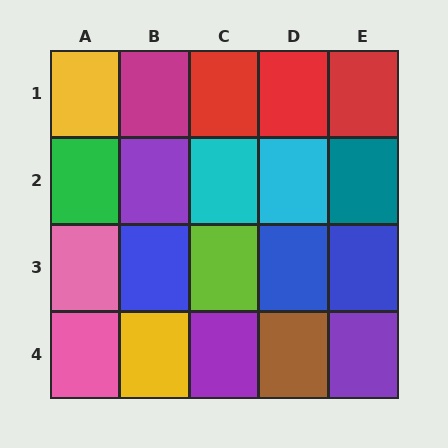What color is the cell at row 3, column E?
Blue.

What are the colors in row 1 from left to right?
Yellow, magenta, red, red, red.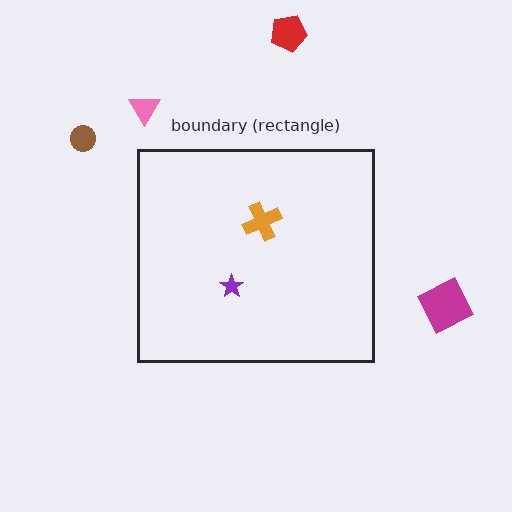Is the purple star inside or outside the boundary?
Inside.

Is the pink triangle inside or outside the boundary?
Outside.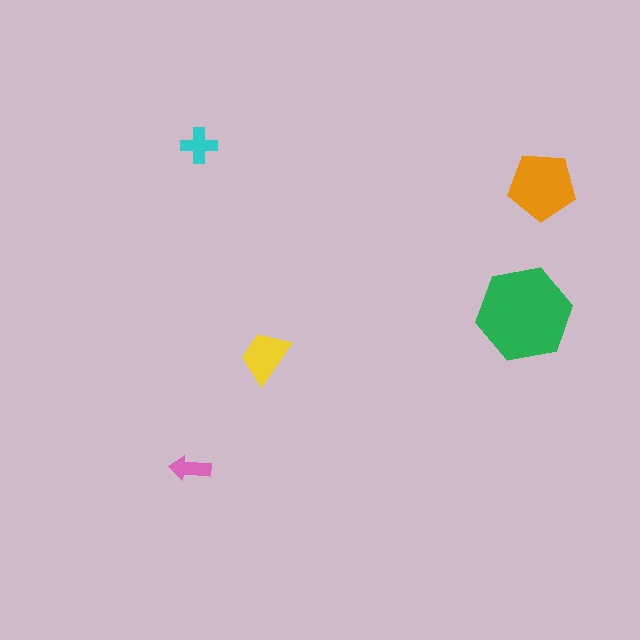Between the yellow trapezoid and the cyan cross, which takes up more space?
The yellow trapezoid.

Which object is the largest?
The green hexagon.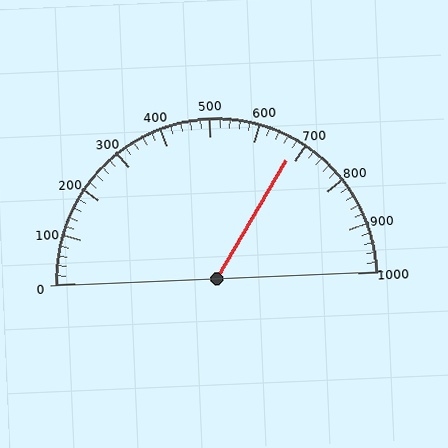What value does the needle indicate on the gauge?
The needle indicates approximately 680.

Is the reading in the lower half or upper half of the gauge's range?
The reading is in the upper half of the range (0 to 1000).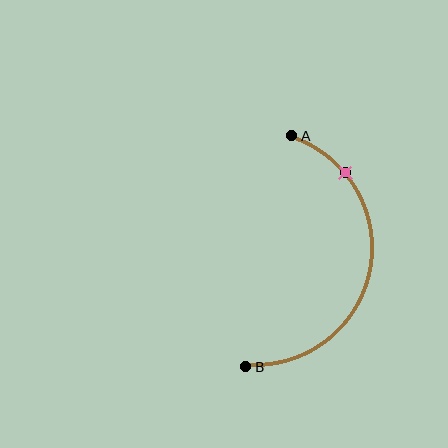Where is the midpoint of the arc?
The arc midpoint is the point on the curve farthest from the straight line joining A and B. It sits to the right of that line.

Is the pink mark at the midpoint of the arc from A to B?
No. The pink mark lies on the arc but is closer to endpoint A. The arc midpoint would be at the point on the curve equidistant along the arc from both A and B.